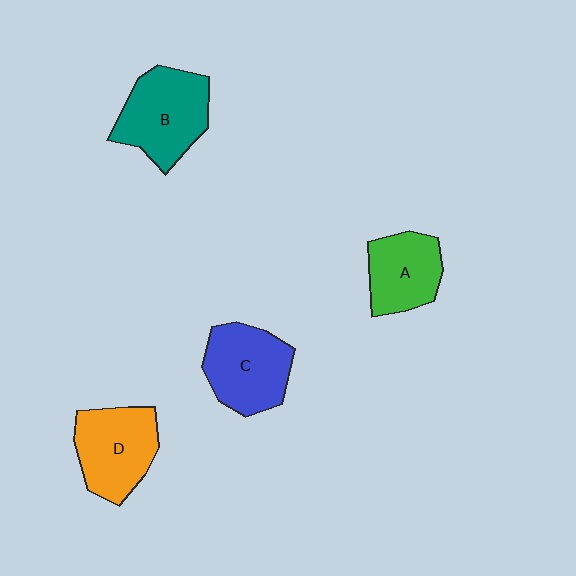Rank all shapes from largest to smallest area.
From largest to smallest: B (teal), D (orange), C (blue), A (green).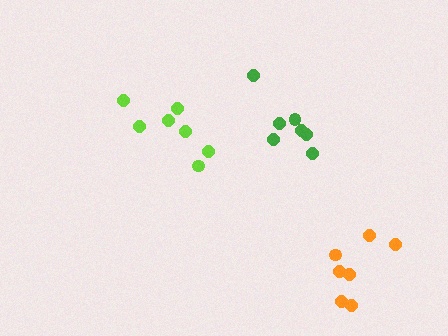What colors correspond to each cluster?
The clusters are colored: green, lime, orange.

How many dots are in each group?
Group 1: 7 dots, Group 2: 7 dots, Group 3: 7 dots (21 total).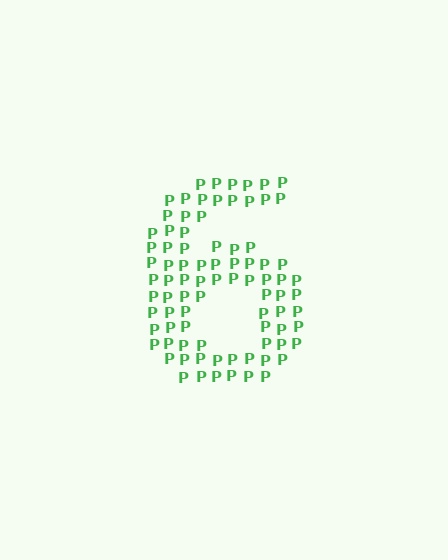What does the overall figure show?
The overall figure shows the digit 6.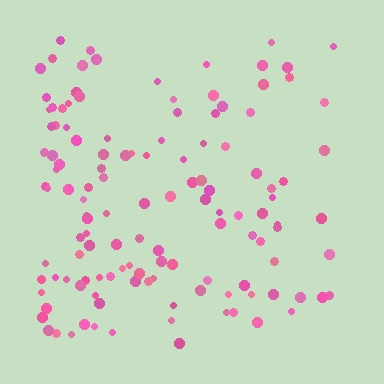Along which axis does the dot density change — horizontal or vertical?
Horizontal.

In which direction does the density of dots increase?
From right to left, with the left side densest.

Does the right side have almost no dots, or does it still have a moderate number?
Still a moderate number, just noticeably fewer than the left.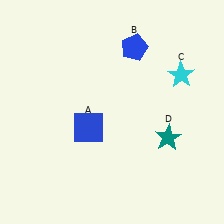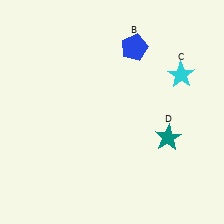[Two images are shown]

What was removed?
The blue square (A) was removed in Image 2.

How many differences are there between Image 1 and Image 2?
There is 1 difference between the two images.